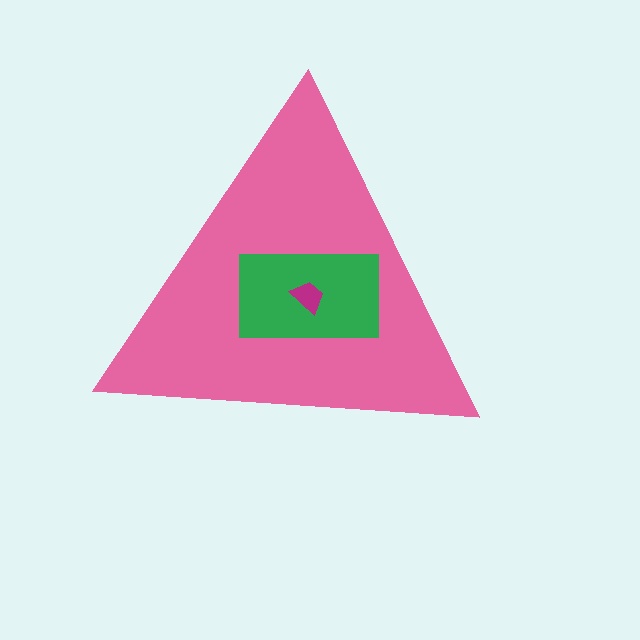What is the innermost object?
The magenta trapezoid.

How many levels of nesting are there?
3.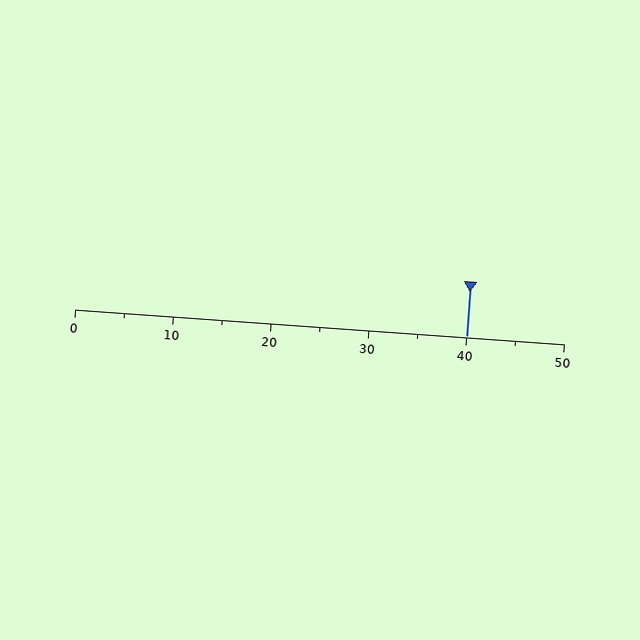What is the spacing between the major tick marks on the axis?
The major ticks are spaced 10 apart.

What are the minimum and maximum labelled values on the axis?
The axis runs from 0 to 50.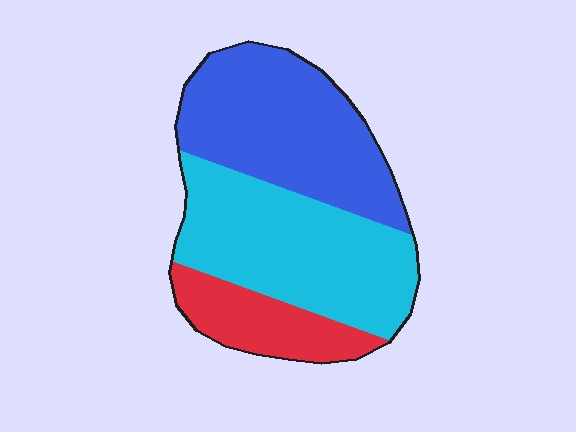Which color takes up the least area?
Red, at roughly 15%.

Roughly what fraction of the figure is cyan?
Cyan takes up about two fifths (2/5) of the figure.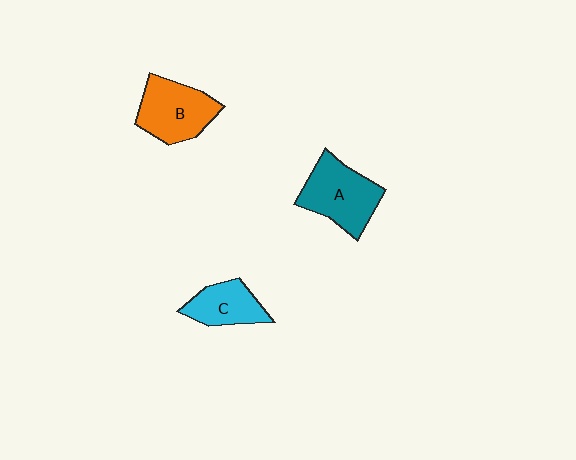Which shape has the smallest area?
Shape C (cyan).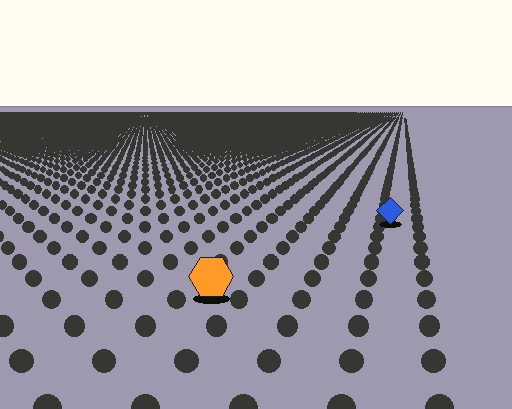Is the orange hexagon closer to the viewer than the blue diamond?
Yes. The orange hexagon is closer — you can tell from the texture gradient: the ground texture is coarser near it.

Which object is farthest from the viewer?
The blue diamond is farthest from the viewer. It appears smaller and the ground texture around it is denser.